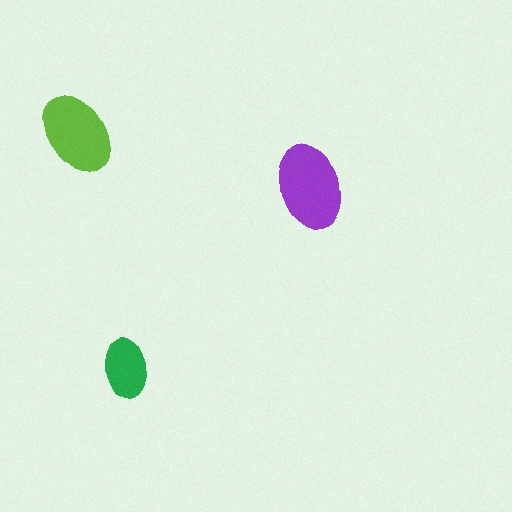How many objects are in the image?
There are 3 objects in the image.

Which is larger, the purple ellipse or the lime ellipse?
The purple one.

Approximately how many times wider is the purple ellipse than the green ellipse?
About 1.5 times wider.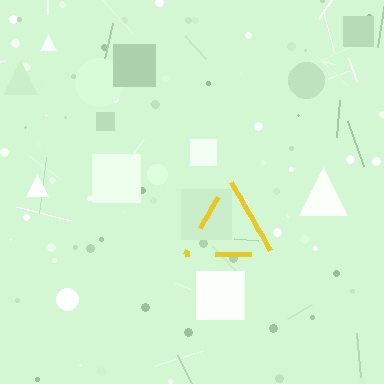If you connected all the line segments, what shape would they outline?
They would outline a triangle.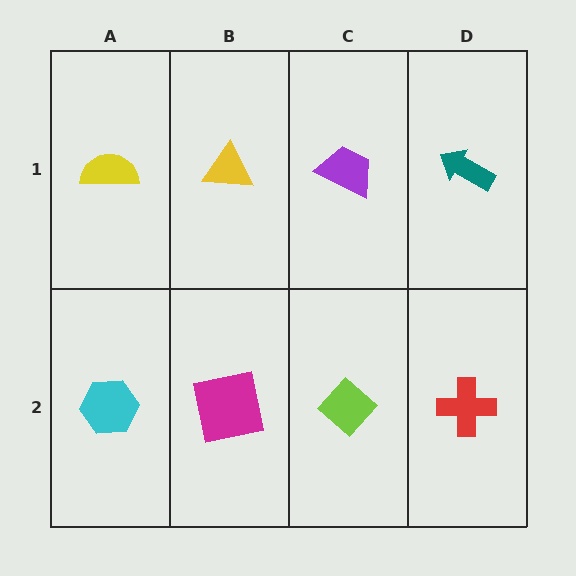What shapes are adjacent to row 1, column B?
A magenta square (row 2, column B), a yellow semicircle (row 1, column A), a purple trapezoid (row 1, column C).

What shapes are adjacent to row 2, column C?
A purple trapezoid (row 1, column C), a magenta square (row 2, column B), a red cross (row 2, column D).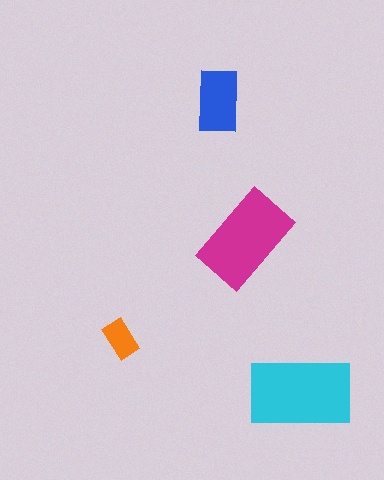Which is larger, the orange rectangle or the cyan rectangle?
The cyan one.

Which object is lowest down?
The cyan rectangle is bottommost.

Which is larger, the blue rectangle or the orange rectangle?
The blue one.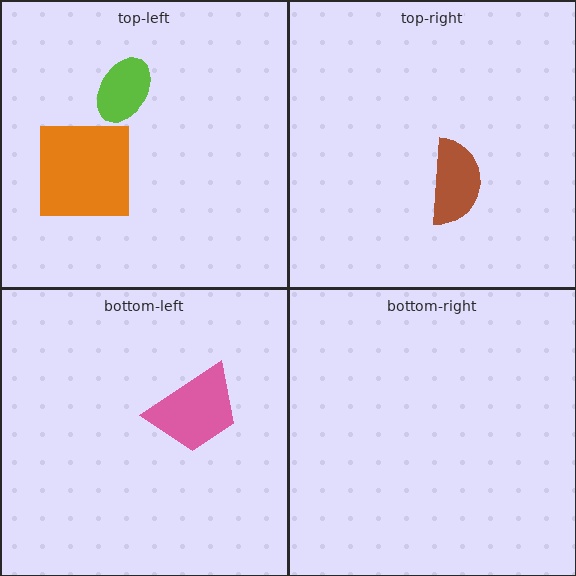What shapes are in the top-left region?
The lime ellipse, the orange square.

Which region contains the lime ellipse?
The top-left region.